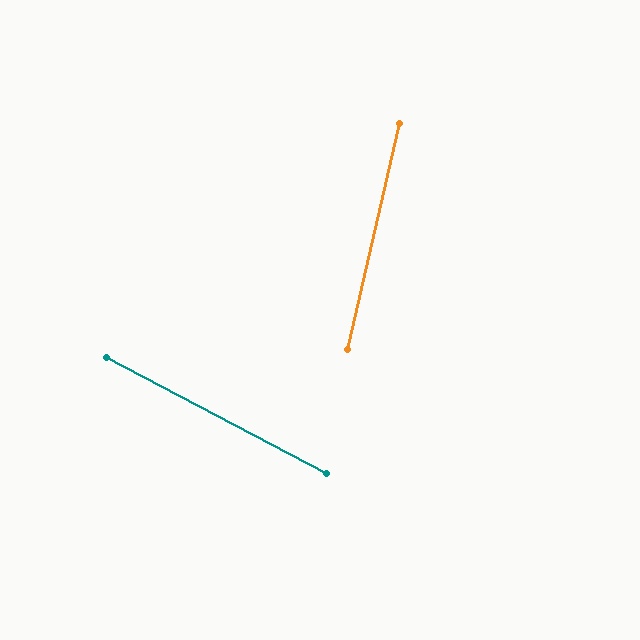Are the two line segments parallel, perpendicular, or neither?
Neither parallel nor perpendicular — they differ by about 75°.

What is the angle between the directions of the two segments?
Approximately 75 degrees.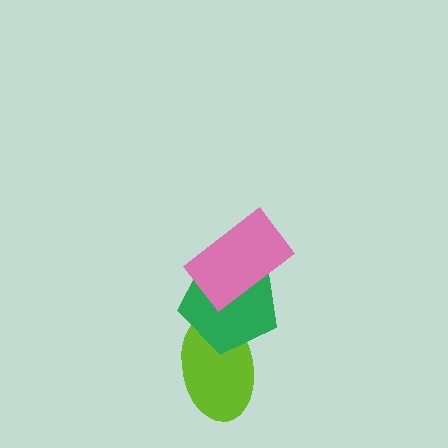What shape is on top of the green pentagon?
The pink rectangle is on top of the green pentagon.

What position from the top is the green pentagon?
The green pentagon is 2nd from the top.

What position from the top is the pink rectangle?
The pink rectangle is 1st from the top.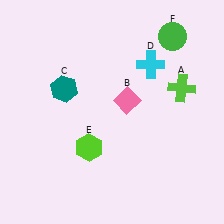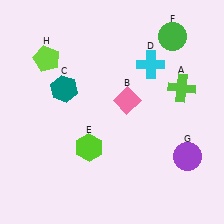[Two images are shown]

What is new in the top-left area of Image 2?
A lime pentagon (H) was added in the top-left area of Image 2.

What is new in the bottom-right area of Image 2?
A purple circle (G) was added in the bottom-right area of Image 2.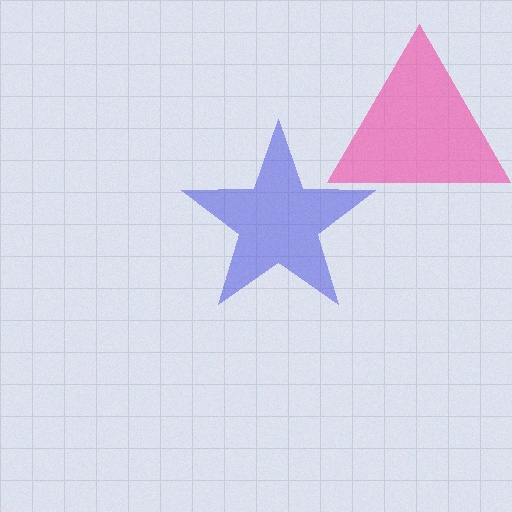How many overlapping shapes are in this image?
There are 2 overlapping shapes in the image.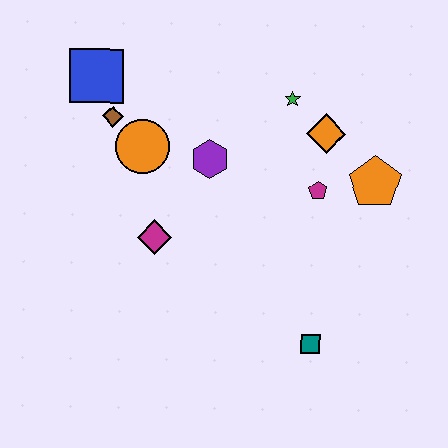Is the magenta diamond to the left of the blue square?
No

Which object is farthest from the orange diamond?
The blue square is farthest from the orange diamond.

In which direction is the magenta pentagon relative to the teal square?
The magenta pentagon is above the teal square.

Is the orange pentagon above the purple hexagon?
No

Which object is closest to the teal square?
The magenta pentagon is closest to the teal square.